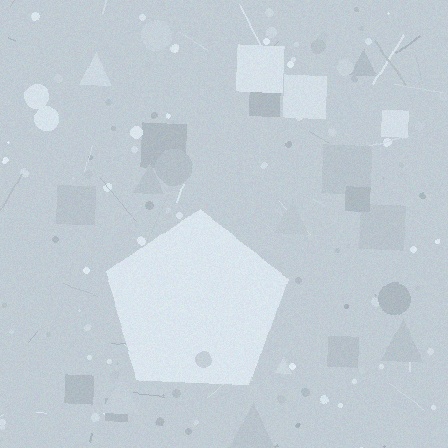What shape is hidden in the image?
A pentagon is hidden in the image.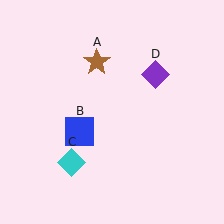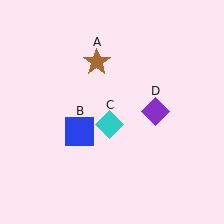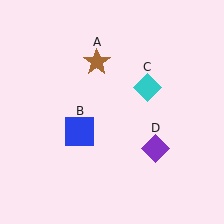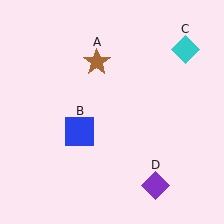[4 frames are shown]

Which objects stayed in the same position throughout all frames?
Brown star (object A) and blue square (object B) remained stationary.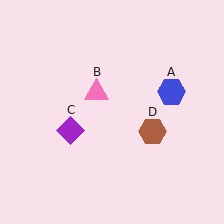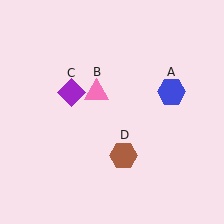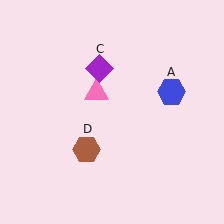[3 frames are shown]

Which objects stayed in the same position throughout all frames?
Blue hexagon (object A) and pink triangle (object B) remained stationary.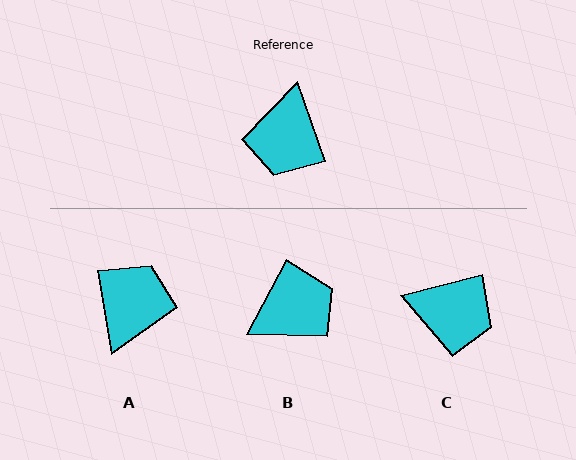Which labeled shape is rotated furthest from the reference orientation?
A, about 170 degrees away.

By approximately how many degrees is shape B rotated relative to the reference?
Approximately 133 degrees counter-clockwise.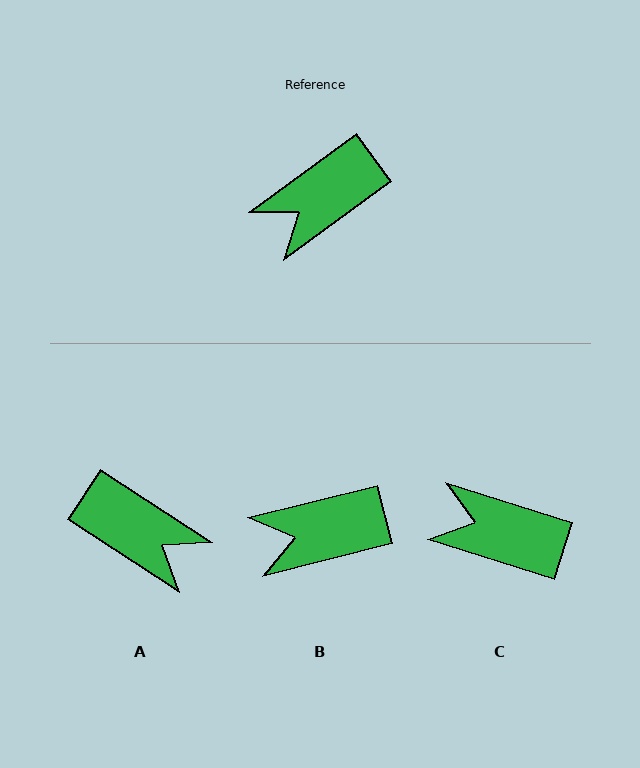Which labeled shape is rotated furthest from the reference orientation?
A, about 111 degrees away.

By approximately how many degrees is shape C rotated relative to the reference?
Approximately 54 degrees clockwise.